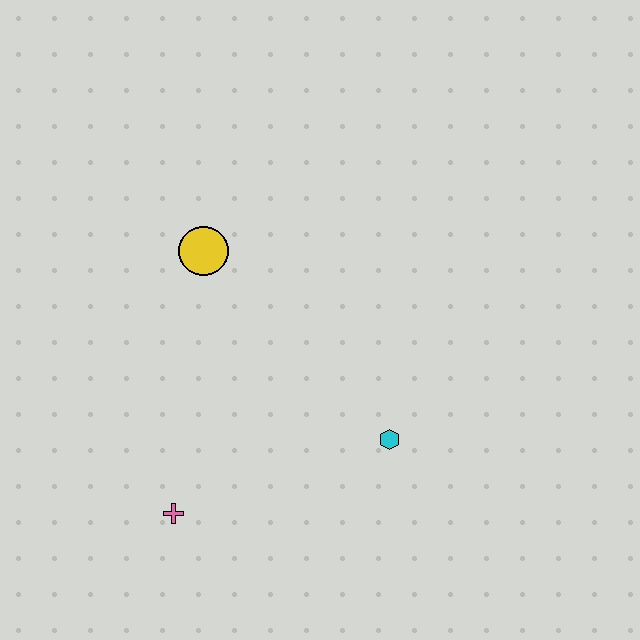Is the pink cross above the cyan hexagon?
No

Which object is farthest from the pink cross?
The yellow circle is farthest from the pink cross.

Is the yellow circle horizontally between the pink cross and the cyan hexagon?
Yes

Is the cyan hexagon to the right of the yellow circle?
Yes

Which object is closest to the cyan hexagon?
The pink cross is closest to the cyan hexagon.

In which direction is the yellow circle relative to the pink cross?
The yellow circle is above the pink cross.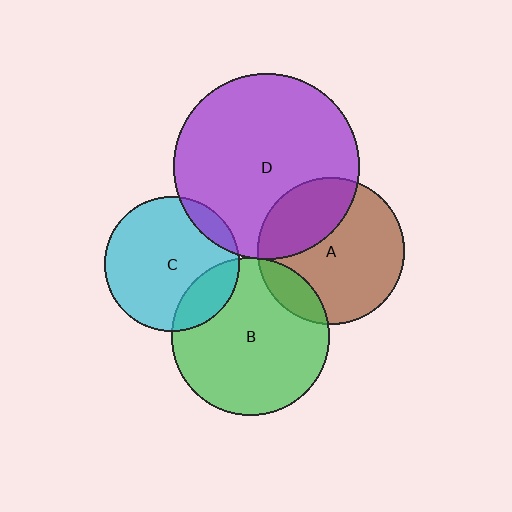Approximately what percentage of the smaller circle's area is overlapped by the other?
Approximately 5%.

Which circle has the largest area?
Circle D (purple).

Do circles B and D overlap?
Yes.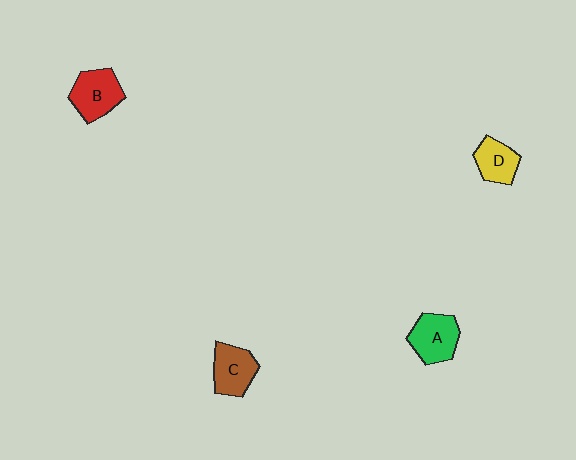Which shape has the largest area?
Shape B (red).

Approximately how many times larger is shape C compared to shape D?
Approximately 1.2 times.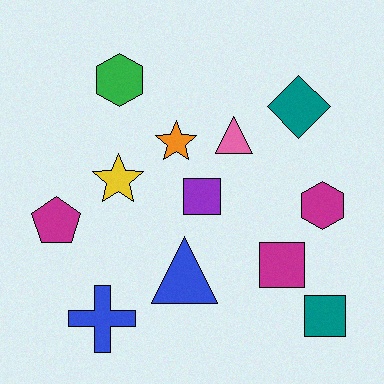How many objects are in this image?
There are 12 objects.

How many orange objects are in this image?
There is 1 orange object.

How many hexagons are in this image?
There are 2 hexagons.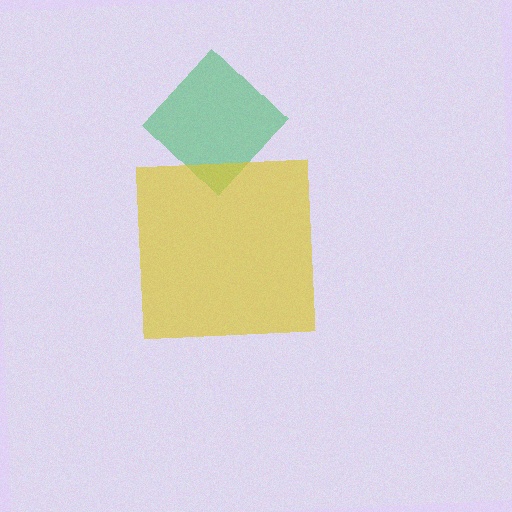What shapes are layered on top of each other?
The layered shapes are: a green diamond, a yellow square.